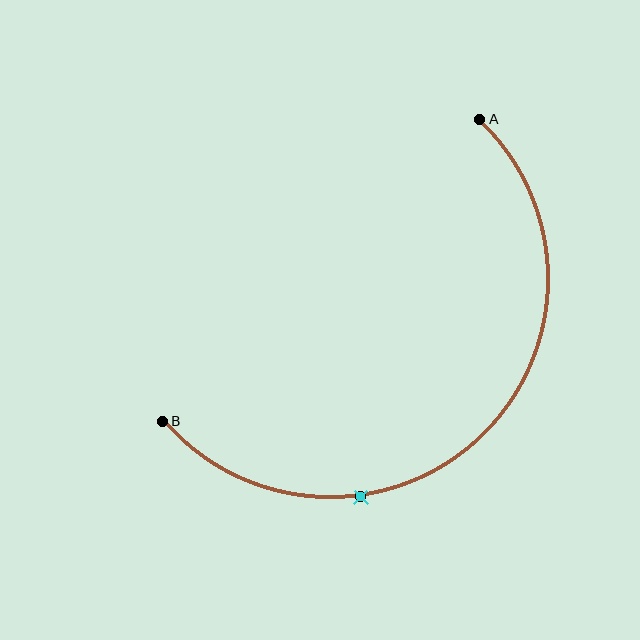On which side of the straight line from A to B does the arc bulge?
The arc bulges below and to the right of the straight line connecting A and B.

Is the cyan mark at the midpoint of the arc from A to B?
No. The cyan mark lies on the arc but is closer to endpoint B. The arc midpoint would be at the point on the curve equidistant along the arc from both A and B.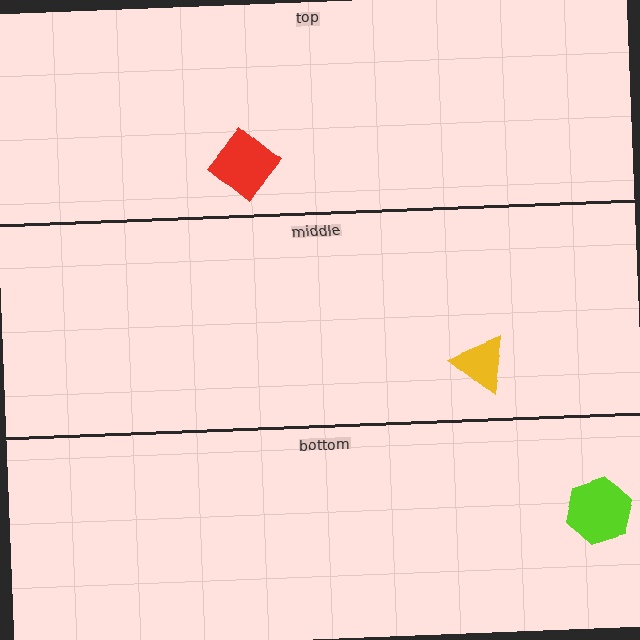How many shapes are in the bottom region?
1.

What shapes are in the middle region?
The yellow triangle.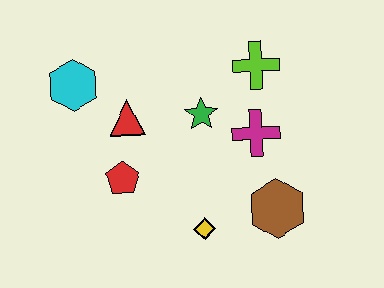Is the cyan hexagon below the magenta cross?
No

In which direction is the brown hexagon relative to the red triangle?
The brown hexagon is to the right of the red triangle.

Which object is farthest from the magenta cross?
The cyan hexagon is farthest from the magenta cross.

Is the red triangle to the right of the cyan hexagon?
Yes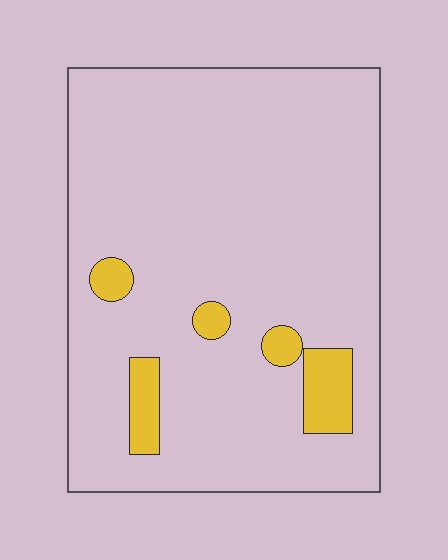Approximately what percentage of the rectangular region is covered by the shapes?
Approximately 10%.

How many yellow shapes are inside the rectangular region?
5.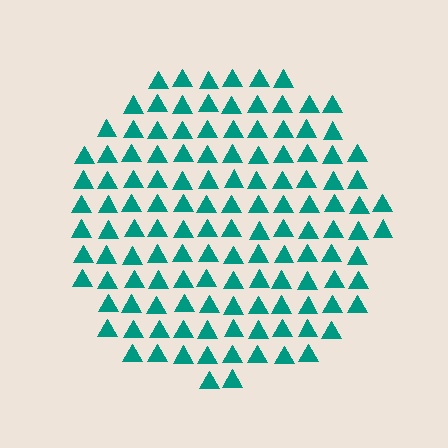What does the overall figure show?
The overall figure shows a circle.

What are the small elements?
The small elements are triangles.